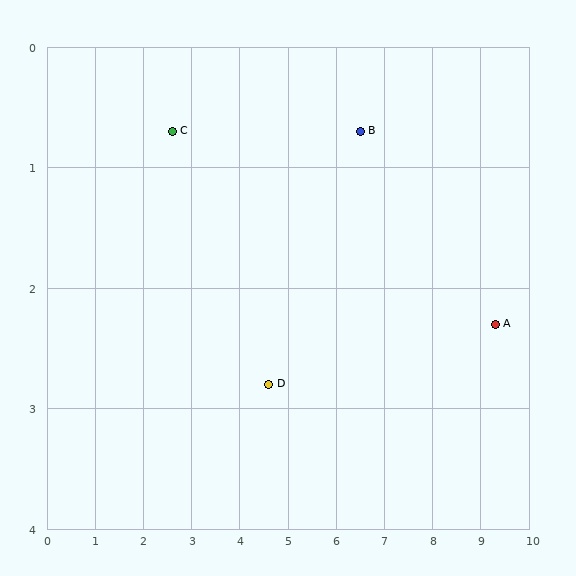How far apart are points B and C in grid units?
Points B and C are about 3.9 grid units apart.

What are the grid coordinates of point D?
Point D is at approximately (4.6, 2.8).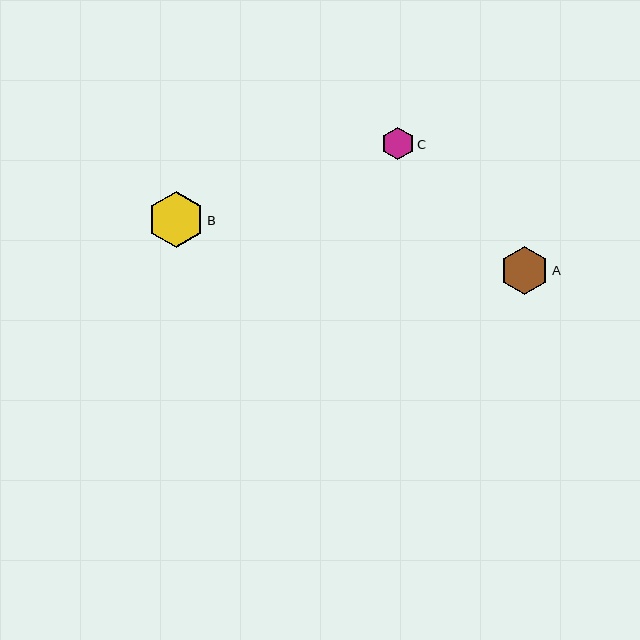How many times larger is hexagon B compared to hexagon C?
Hexagon B is approximately 1.7 times the size of hexagon C.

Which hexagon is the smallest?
Hexagon C is the smallest with a size of approximately 33 pixels.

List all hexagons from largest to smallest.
From largest to smallest: B, A, C.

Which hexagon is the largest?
Hexagon B is the largest with a size of approximately 56 pixels.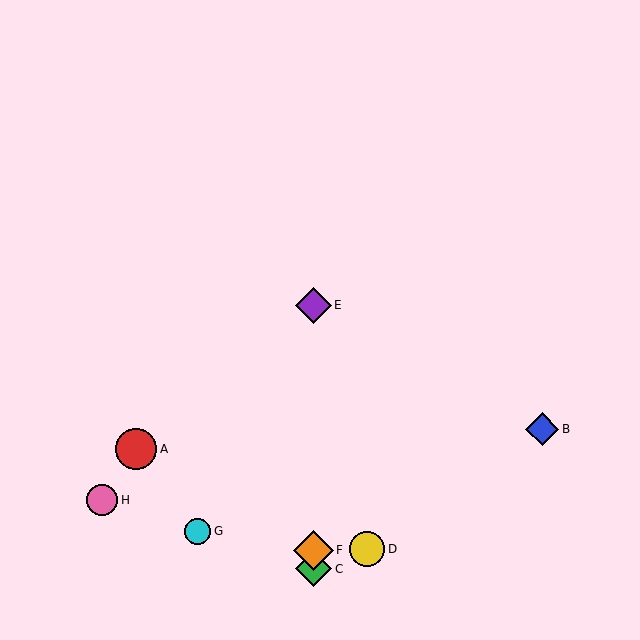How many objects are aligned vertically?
3 objects (C, E, F) are aligned vertically.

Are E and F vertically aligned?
Yes, both are at x≈313.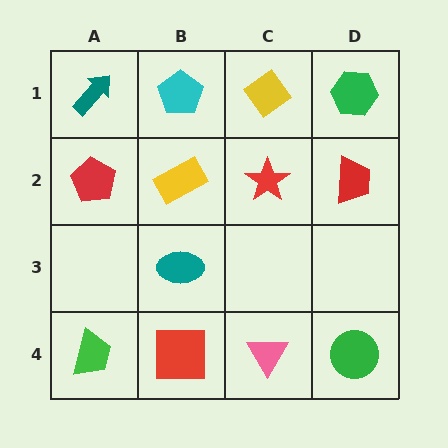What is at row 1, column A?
A teal arrow.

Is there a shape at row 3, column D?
No, that cell is empty.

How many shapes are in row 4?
4 shapes.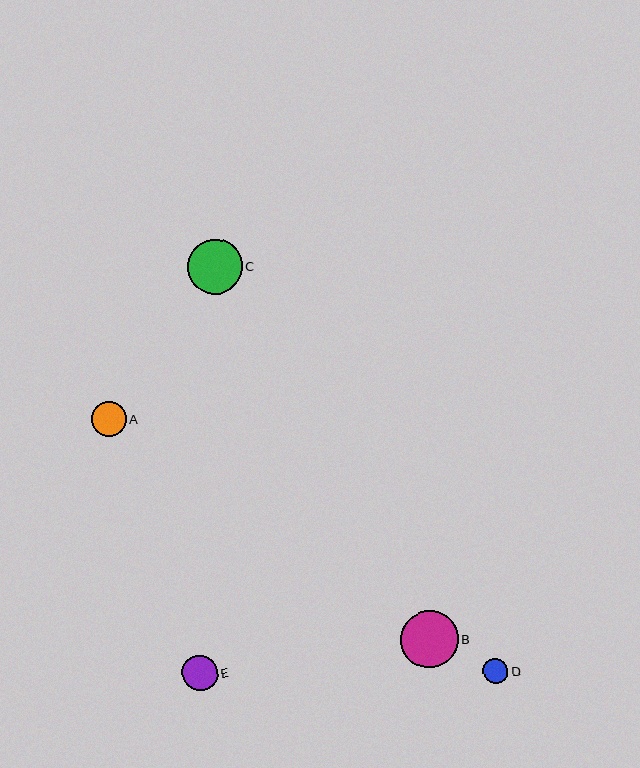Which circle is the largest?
Circle B is the largest with a size of approximately 58 pixels.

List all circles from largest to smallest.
From largest to smallest: B, C, E, A, D.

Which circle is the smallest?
Circle D is the smallest with a size of approximately 25 pixels.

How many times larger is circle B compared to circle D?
Circle B is approximately 2.3 times the size of circle D.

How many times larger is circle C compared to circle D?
Circle C is approximately 2.2 times the size of circle D.